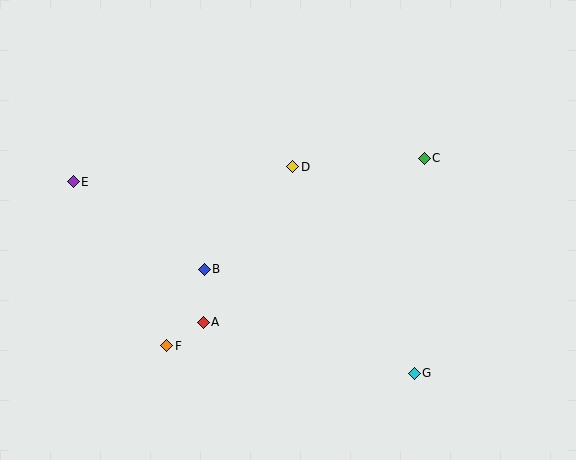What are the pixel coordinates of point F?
Point F is at (167, 346).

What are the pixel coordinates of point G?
Point G is at (414, 373).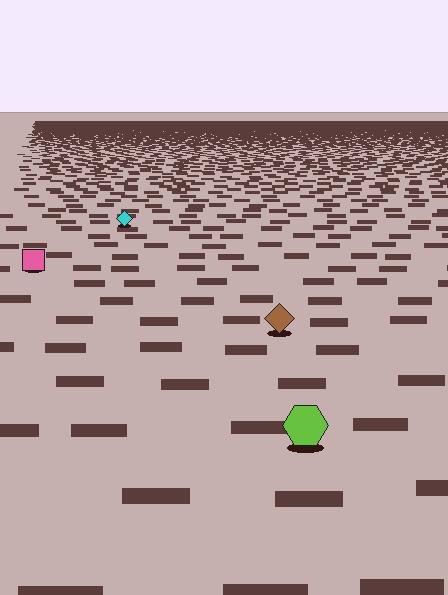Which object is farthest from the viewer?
The cyan diamond is farthest from the viewer. It appears smaller and the ground texture around it is denser.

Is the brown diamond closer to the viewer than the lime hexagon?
No. The lime hexagon is closer — you can tell from the texture gradient: the ground texture is coarser near it.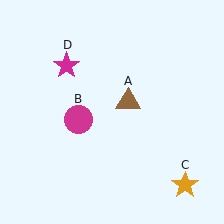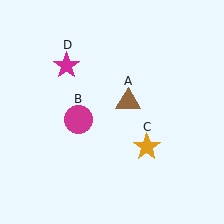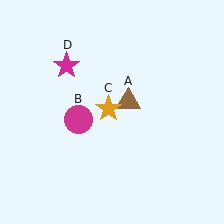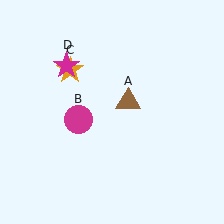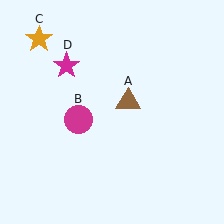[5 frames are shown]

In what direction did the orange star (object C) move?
The orange star (object C) moved up and to the left.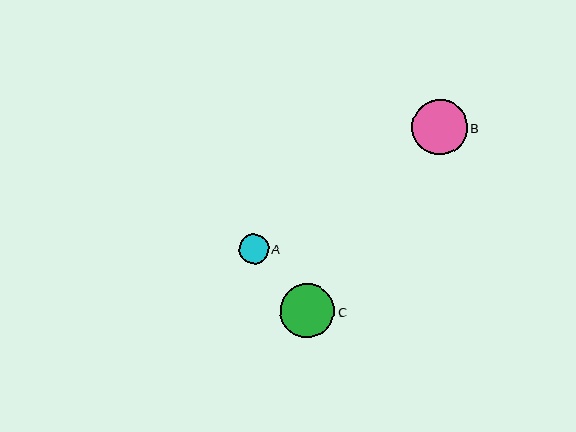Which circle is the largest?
Circle B is the largest with a size of approximately 55 pixels.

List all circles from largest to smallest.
From largest to smallest: B, C, A.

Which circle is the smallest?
Circle A is the smallest with a size of approximately 30 pixels.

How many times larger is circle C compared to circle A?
Circle C is approximately 1.8 times the size of circle A.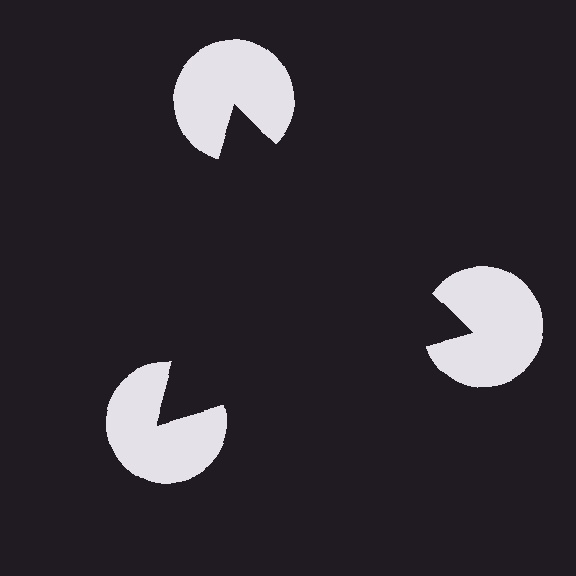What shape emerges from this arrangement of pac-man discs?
An illusory triangle — its edges are inferred from the aligned wedge cuts in the pac-man discs, not physically drawn.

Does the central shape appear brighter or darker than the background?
It typically appears slightly darker than the background, even though no actual brightness change is drawn.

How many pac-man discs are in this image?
There are 3 — one at each vertex of the illusory triangle.